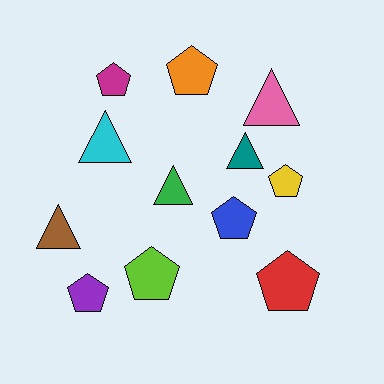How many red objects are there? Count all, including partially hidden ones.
There is 1 red object.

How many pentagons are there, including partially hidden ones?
There are 7 pentagons.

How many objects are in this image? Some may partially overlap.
There are 12 objects.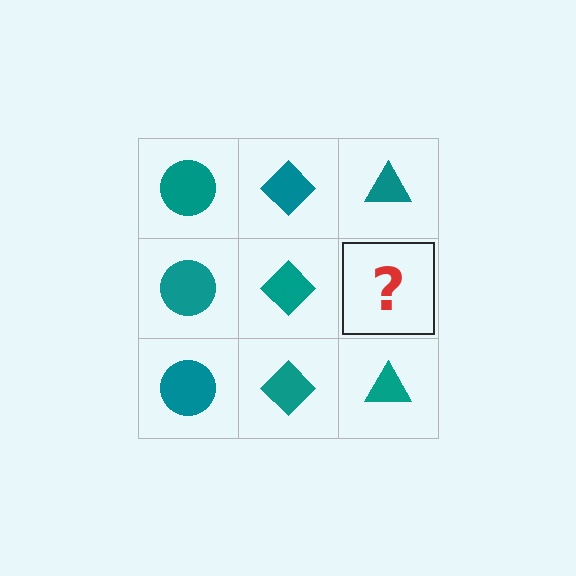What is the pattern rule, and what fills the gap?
The rule is that each column has a consistent shape. The gap should be filled with a teal triangle.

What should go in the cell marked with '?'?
The missing cell should contain a teal triangle.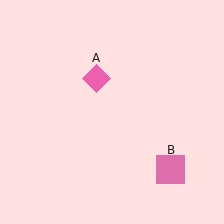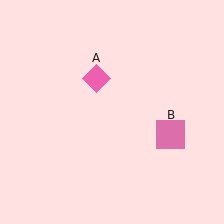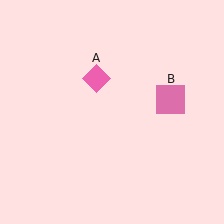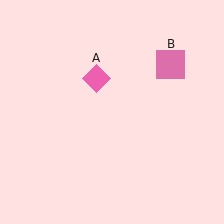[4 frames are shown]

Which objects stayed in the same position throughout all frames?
Pink diamond (object A) remained stationary.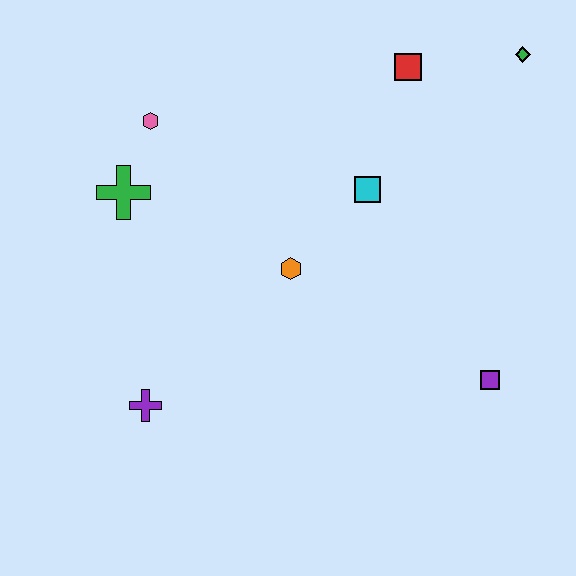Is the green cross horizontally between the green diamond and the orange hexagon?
No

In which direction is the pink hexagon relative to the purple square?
The pink hexagon is to the left of the purple square.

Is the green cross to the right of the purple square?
No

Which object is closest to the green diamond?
The red square is closest to the green diamond.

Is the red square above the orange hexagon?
Yes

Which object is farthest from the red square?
The purple cross is farthest from the red square.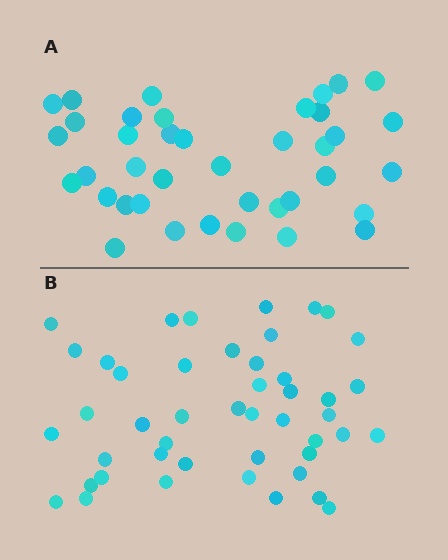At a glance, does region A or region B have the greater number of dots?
Region B (the bottom region) has more dots.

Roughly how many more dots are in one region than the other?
Region B has roughly 8 or so more dots than region A.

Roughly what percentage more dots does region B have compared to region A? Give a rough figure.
About 20% more.